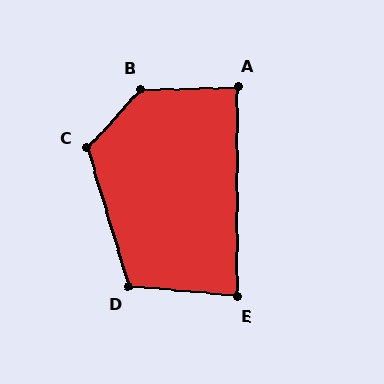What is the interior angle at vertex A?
Approximately 88 degrees (approximately right).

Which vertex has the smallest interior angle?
E, at approximately 85 degrees.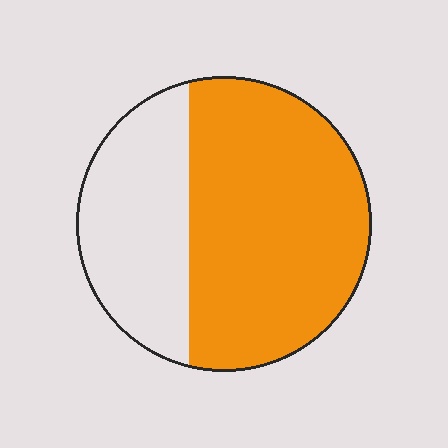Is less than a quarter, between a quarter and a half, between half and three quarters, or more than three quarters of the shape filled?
Between half and three quarters.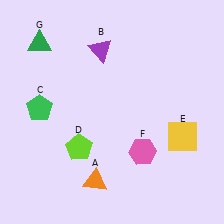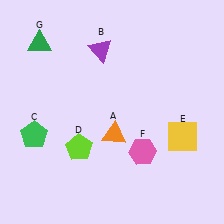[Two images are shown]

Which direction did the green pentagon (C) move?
The green pentagon (C) moved down.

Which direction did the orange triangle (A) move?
The orange triangle (A) moved up.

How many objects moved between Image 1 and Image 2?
2 objects moved between the two images.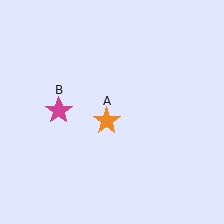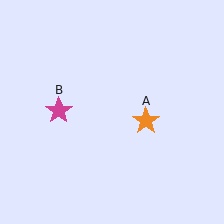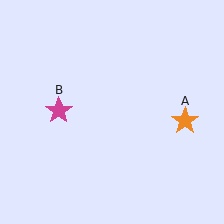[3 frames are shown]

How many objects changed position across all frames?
1 object changed position: orange star (object A).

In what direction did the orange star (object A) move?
The orange star (object A) moved right.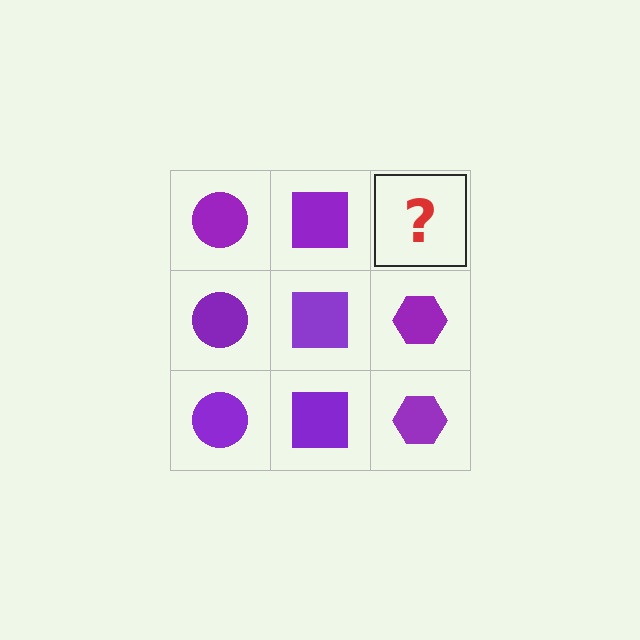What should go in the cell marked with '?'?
The missing cell should contain a purple hexagon.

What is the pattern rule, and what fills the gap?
The rule is that each column has a consistent shape. The gap should be filled with a purple hexagon.